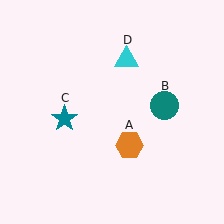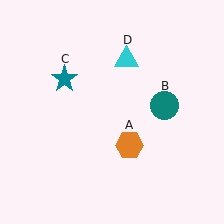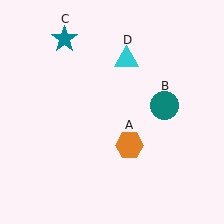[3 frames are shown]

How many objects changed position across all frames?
1 object changed position: teal star (object C).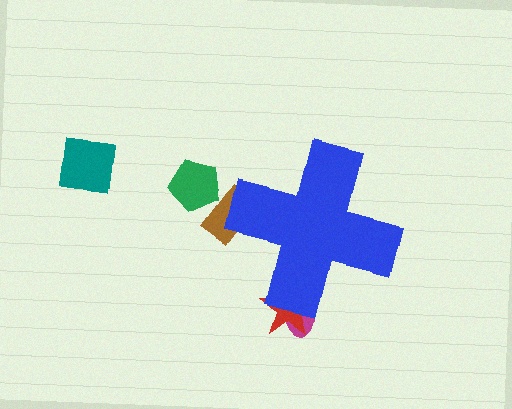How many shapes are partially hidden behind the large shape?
3 shapes are partially hidden.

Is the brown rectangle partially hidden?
Yes, the brown rectangle is partially hidden behind the blue cross.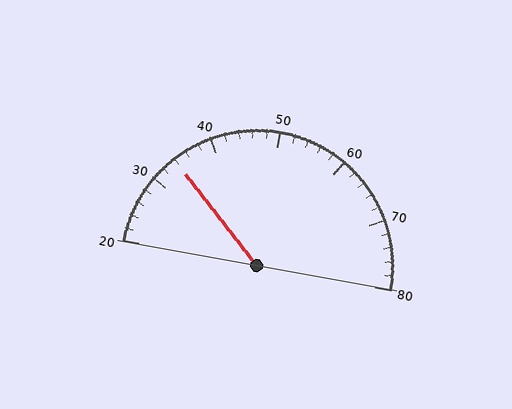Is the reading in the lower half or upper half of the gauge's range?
The reading is in the lower half of the range (20 to 80).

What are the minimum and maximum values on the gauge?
The gauge ranges from 20 to 80.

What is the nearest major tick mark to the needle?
The nearest major tick mark is 30.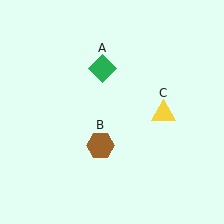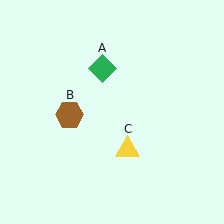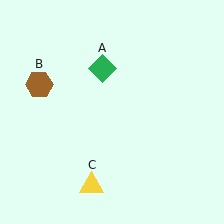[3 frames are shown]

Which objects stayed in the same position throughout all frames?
Green diamond (object A) remained stationary.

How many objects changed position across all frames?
2 objects changed position: brown hexagon (object B), yellow triangle (object C).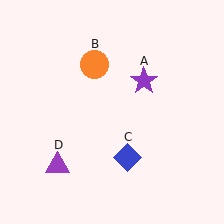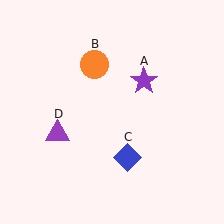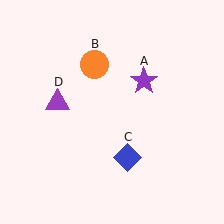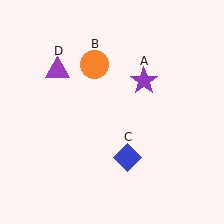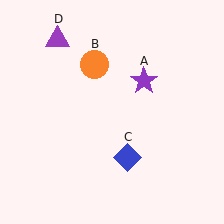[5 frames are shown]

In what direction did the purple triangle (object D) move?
The purple triangle (object D) moved up.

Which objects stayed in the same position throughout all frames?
Purple star (object A) and orange circle (object B) and blue diamond (object C) remained stationary.